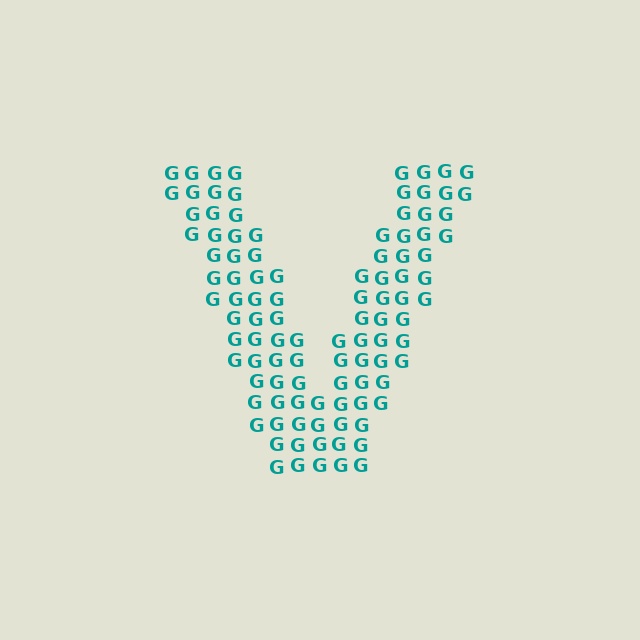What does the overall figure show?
The overall figure shows the letter V.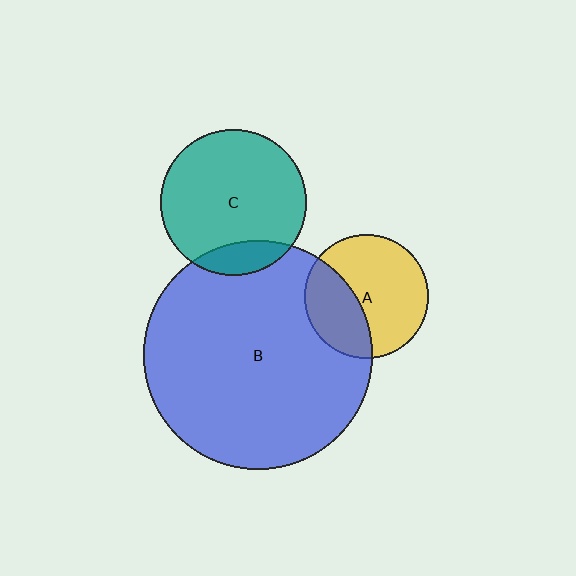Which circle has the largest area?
Circle B (blue).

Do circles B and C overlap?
Yes.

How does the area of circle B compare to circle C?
Approximately 2.5 times.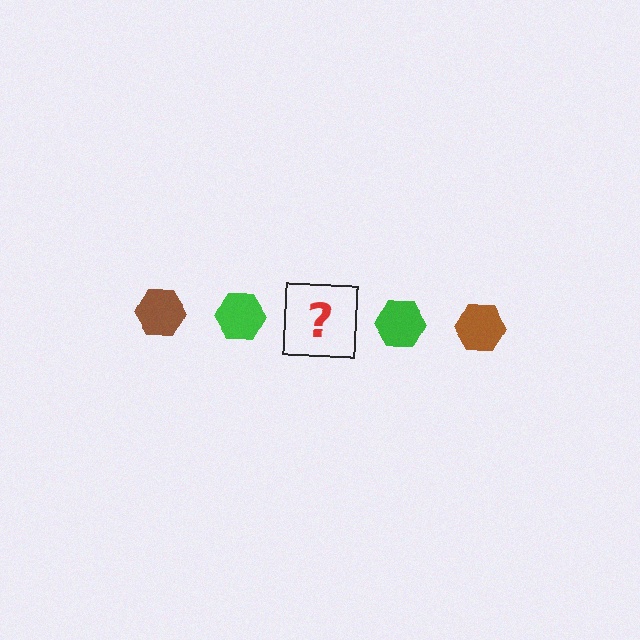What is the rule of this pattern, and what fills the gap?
The rule is that the pattern cycles through brown, green hexagons. The gap should be filled with a brown hexagon.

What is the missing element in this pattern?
The missing element is a brown hexagon.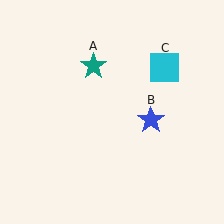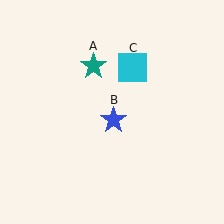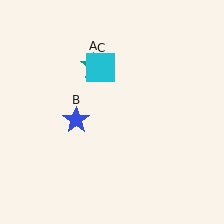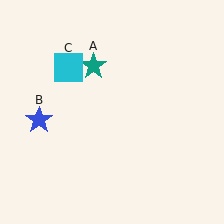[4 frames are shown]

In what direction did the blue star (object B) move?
The blue star (object B) moved left.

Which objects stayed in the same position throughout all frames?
Teal star (object A) remained stationary.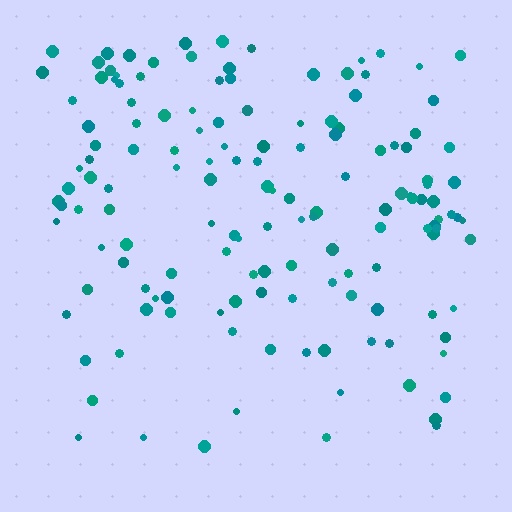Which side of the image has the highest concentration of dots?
The top.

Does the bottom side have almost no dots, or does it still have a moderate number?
Still a moderate number, just noticeably fewer than the top.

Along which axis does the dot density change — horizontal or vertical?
Vertical.